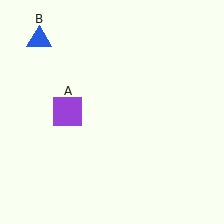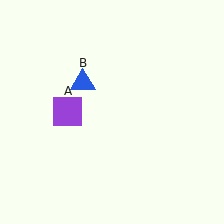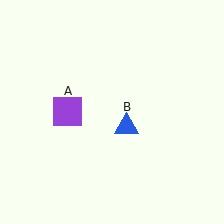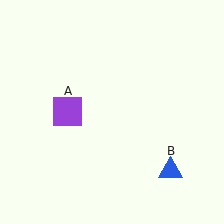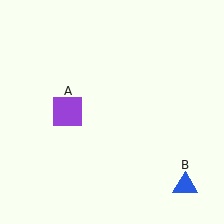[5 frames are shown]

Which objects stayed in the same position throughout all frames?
Purple square (object A) remained stationary.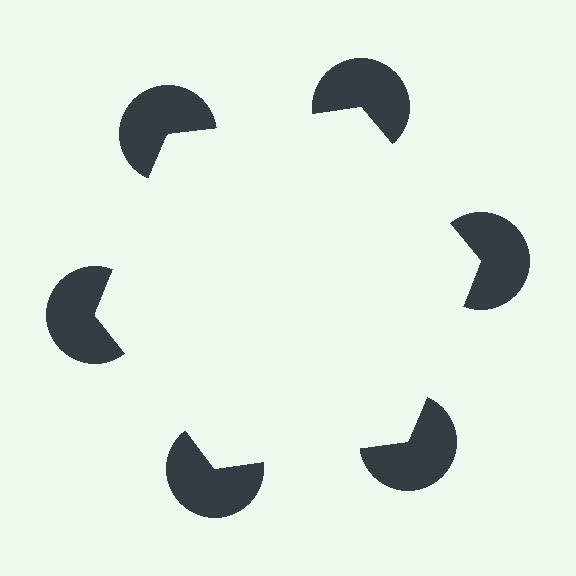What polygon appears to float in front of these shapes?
An illusory hexagon — its edges are inferred from the aligned wedge cuts in the pac-man discs, not physically drawn.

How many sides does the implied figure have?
6 sides.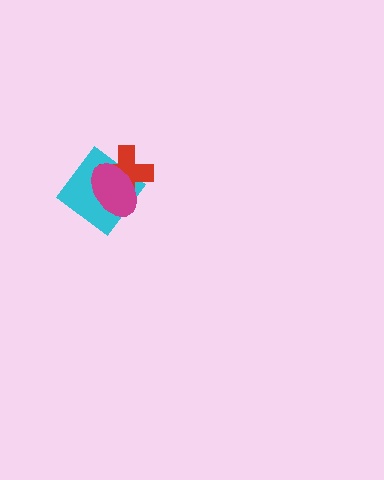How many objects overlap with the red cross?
2 objects overlap with the red cross.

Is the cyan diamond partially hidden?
Yes, it is partially covered by another shape.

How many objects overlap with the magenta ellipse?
2 objects overlap with the magenta ellipse.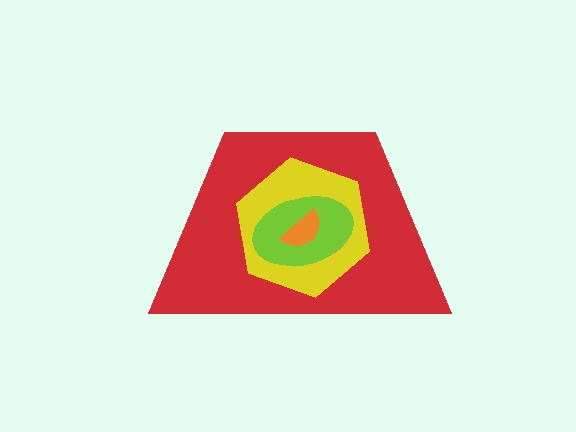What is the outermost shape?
The red trapezoid.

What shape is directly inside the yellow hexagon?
The lime ellipse.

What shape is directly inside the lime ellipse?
The orange semicircle.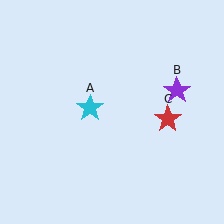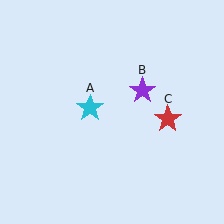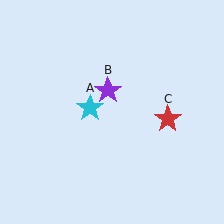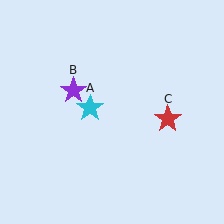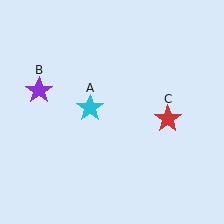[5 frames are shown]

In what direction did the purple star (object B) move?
The purple star (object B) moved left.